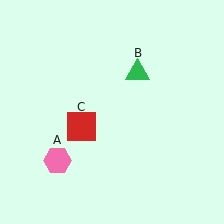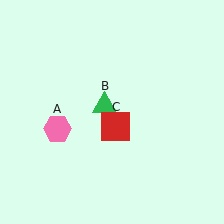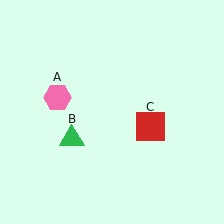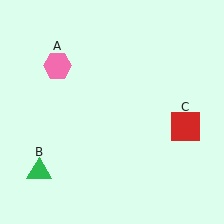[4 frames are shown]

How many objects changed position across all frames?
3 objects changed position: pink hexagon (object A), green triangle (object B), red square (object C).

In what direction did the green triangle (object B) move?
The green triangle (object B) moved down and to the left.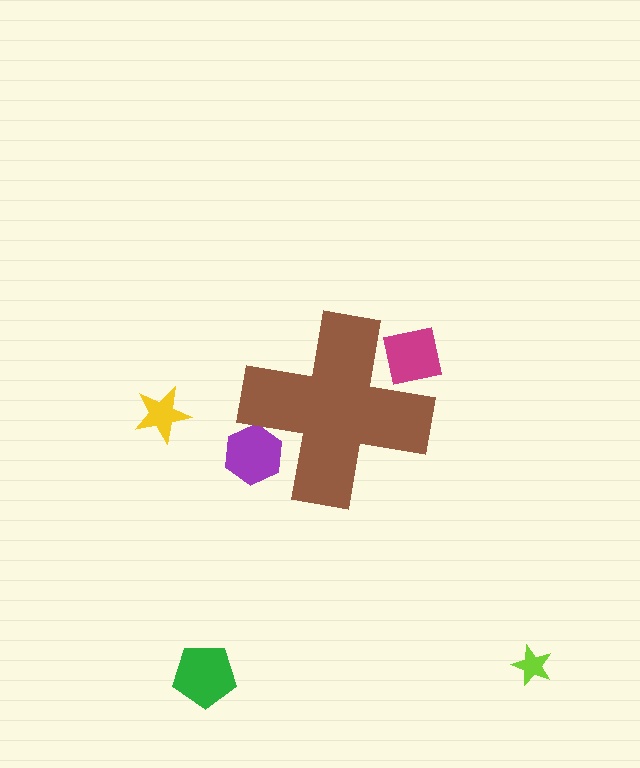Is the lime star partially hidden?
No, the lime star is fully visible.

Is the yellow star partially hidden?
No, the yellow star is fully visible.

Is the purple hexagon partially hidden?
Yes, the purple hexagon is partially hidden behind the brown cross.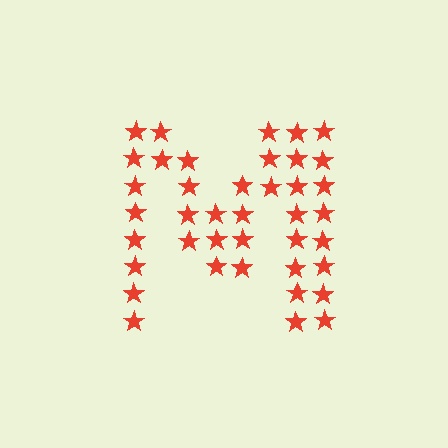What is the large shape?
The large shape is the letter M.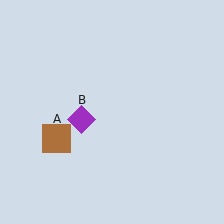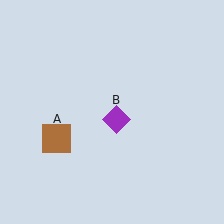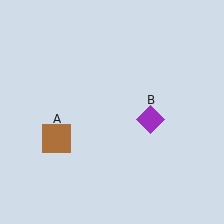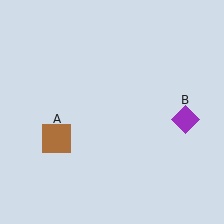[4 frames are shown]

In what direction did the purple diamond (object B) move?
The purple diamond (object B) moved right.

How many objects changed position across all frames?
1 object changed position: purple diamond (object B).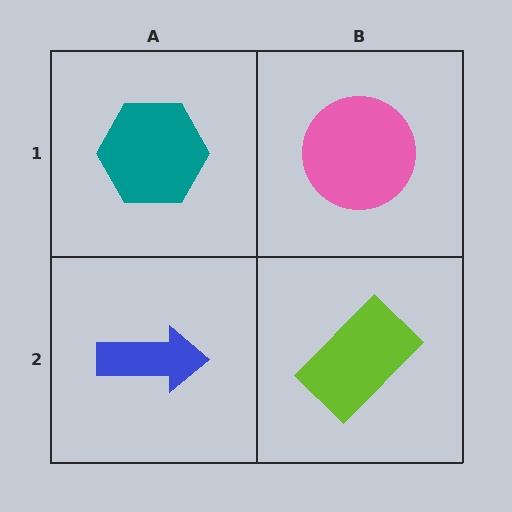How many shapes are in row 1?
2 shapes.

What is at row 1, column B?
A pink circle.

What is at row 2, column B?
A lime rectangle.